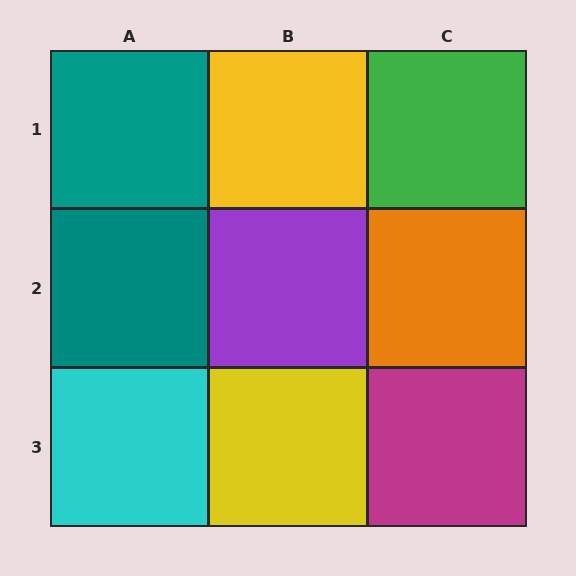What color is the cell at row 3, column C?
Magenta.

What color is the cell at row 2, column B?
Purple.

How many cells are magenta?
1 cell is magenta.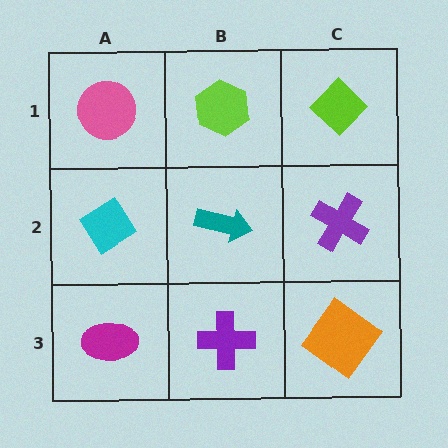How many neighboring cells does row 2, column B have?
4.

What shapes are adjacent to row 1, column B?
A teal arrow (row 2, column B), a pink circle (row 1, column A), a lime diamond (row 1, column C).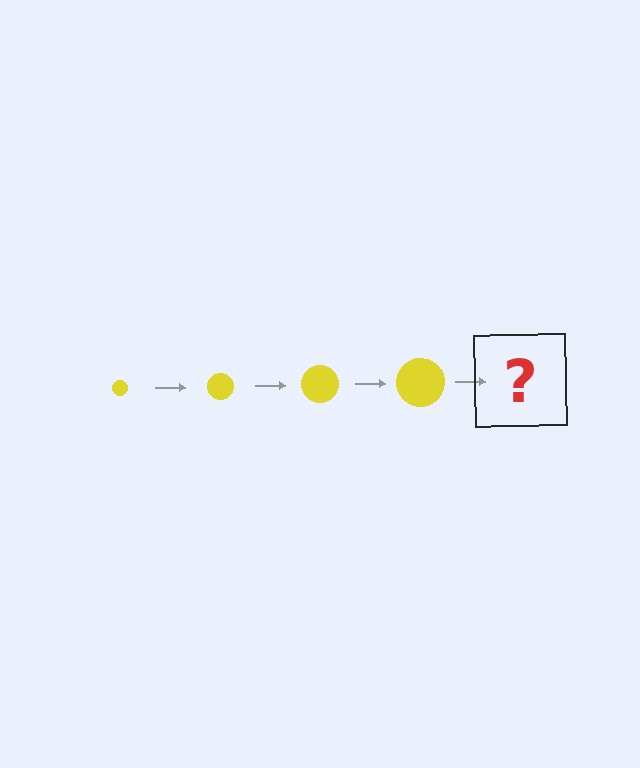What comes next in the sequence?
The next element should be a yellow circle, larger than the previous one.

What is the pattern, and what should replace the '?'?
The pattern is that the circle gets progressively larger each step. The '?' should be a yellow circle, larger than the previous one.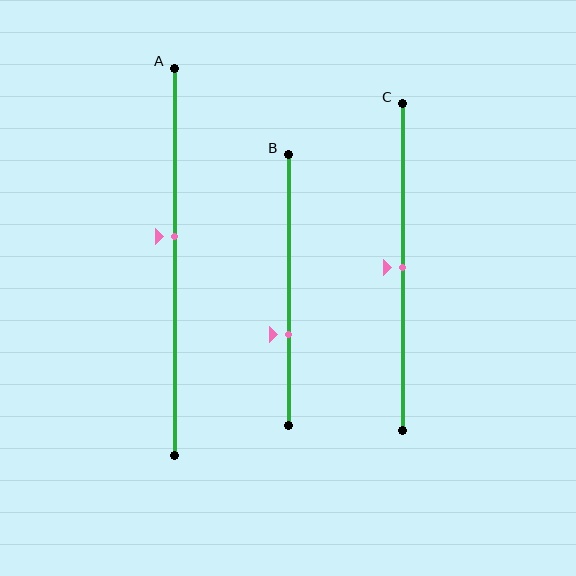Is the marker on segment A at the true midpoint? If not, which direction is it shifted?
No, the marker on segment A is shifted upward by about 7% of the segment length.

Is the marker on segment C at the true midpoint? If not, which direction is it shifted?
Yes, the marker on segment C is at the true midpoint.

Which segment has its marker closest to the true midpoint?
Segment C has its marker closest to the true midpoint.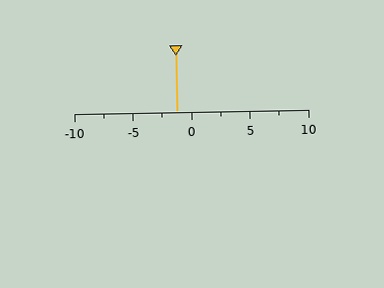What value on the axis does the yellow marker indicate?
The marker indicates approximately -1.2.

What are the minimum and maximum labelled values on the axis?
The axis runs from -10 to 10.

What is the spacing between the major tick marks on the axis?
The major ticks are spaced 5 apart.